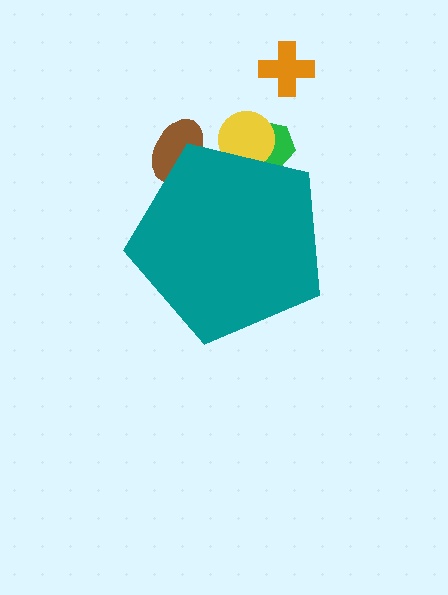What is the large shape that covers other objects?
A teal pentagon.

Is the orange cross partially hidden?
No, the orange cross is fully visible.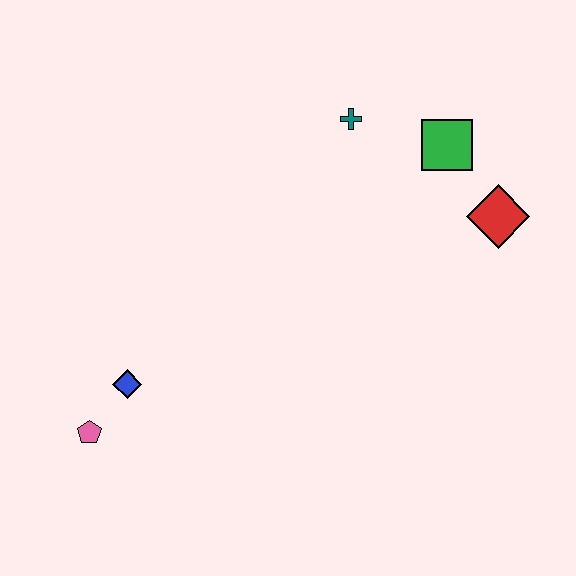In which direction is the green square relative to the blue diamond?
The green square is to the right of the blue diamond.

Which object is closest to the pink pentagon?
The blue diamond is closest to the pink pentagon.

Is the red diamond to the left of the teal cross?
No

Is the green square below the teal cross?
Yes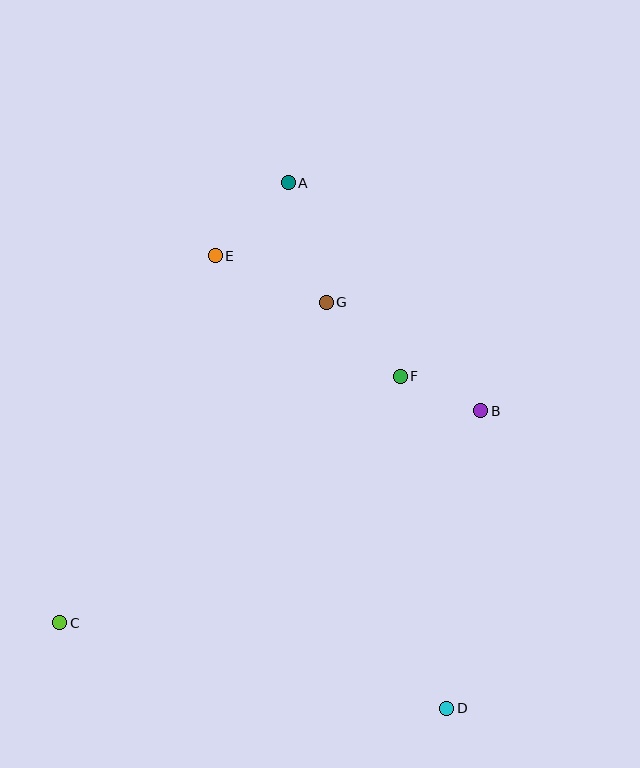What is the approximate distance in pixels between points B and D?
The distance between B and D is approximately 300 pixels.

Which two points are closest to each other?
Points B and F are closest to each other.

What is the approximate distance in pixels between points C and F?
The distance between C and F is approximately 421 pixels.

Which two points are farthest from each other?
Points A and D are farthest from each other.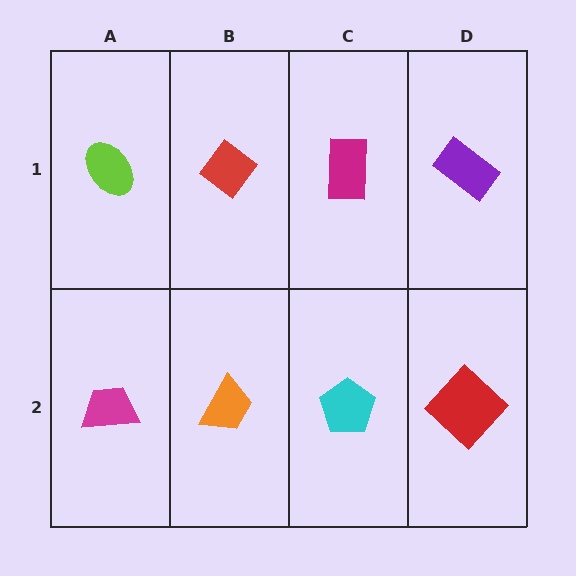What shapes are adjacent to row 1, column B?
An orange trapezoid (row 2, column B), a lime ellipse (row 1, column A), a magenta rectangle (row 1, column C).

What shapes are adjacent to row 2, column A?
A lime ellipse (row 1, column A), an orange trapezoid (row 2, column B).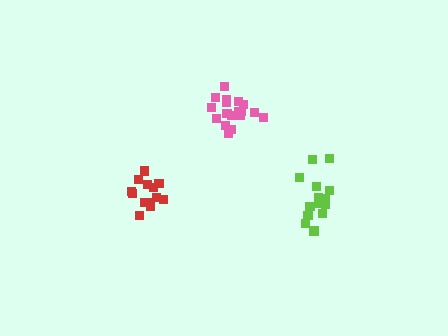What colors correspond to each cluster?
The clusters are colored: red, pink, lime.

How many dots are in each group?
Group 1: 13 dots, Group 2: 18 dots, Group 3: 15 dots (46 total).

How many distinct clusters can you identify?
There are 3 distinct clusters.